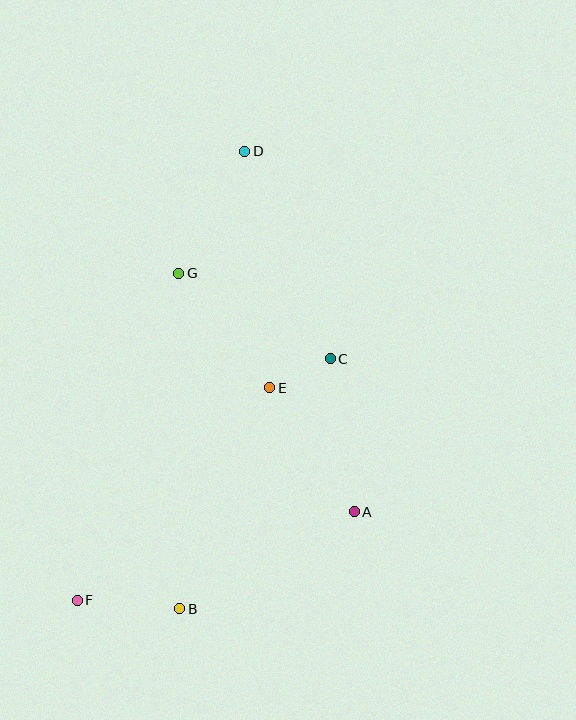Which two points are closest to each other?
Points C and E are closest to each other.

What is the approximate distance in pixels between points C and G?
The distance between C and G is approximately 174 pixels.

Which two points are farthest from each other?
Points D and F are farthest from each other.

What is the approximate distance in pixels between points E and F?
The distance between E and F is approximately 287 pixels.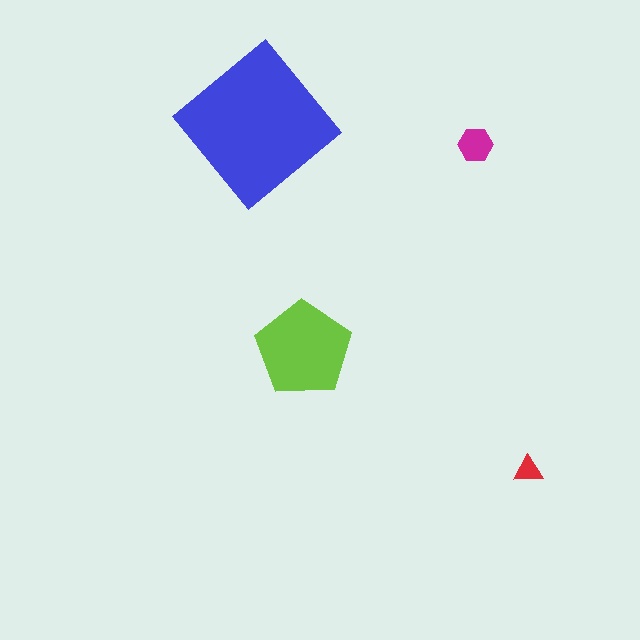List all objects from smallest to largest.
The red triangle, the magenta hexagon, the lime pentagon, the blue diamond.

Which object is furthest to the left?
The blue diamond is leftmost.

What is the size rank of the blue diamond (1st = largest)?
1st.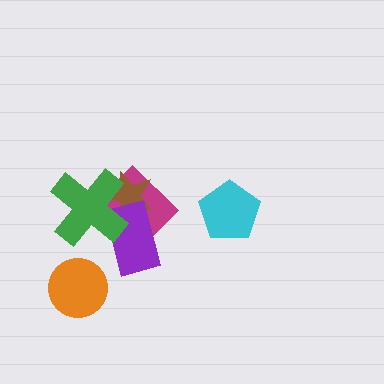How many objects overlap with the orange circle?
0 objects overlap with the orange circle.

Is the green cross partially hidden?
No, no other shape covers it.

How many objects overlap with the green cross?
3 objects overlap with the green cross.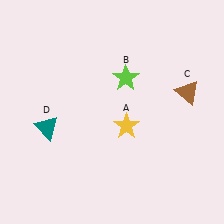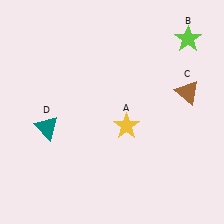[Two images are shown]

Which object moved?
The lime star (B) moved right.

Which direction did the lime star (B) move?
The lime star (B) moved right.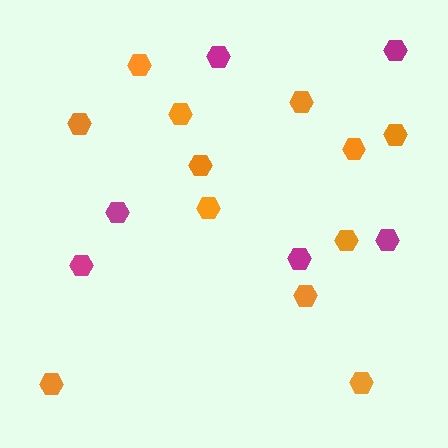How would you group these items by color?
There are 2 groups: one group of magenta hexagons (6) and one group of orange hexagons (12).